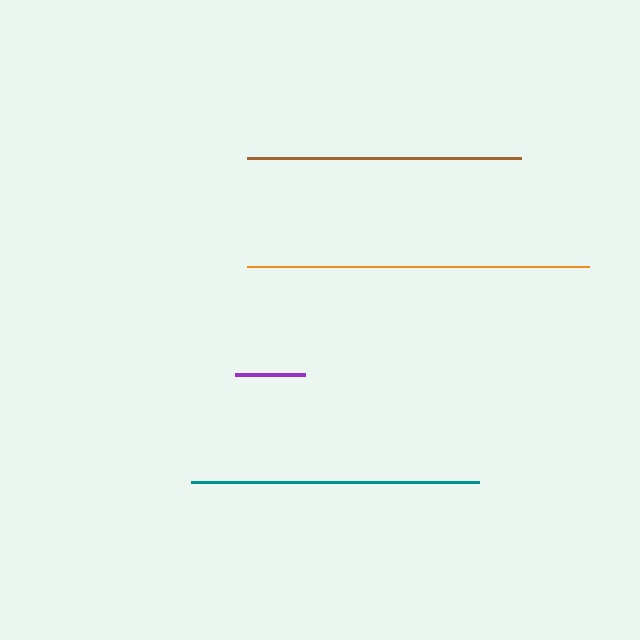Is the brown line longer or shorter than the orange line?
The orange line is longer than the brown line.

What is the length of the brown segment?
The brown segment is approximately 274 pixels long.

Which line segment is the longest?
The orange line is the longest at approximately 342 pixels.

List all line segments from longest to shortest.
From longest to shortest: orange, teal, brown, purple.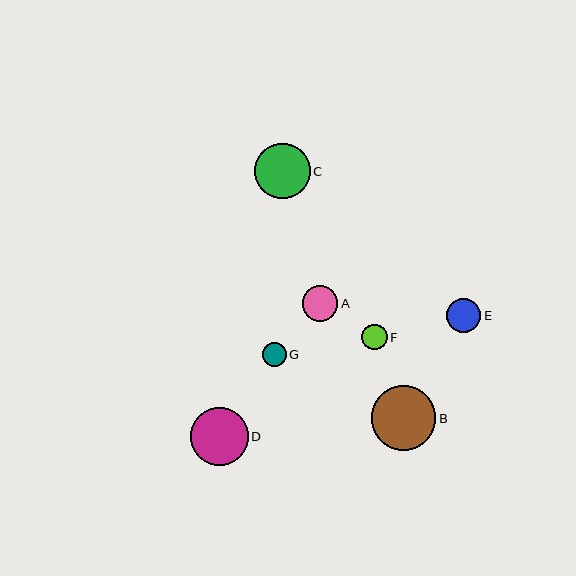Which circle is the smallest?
Circle G is the smallest with a size of approximately 24 pixels.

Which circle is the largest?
Circle B is the largest with a size of approximately 65 pixels.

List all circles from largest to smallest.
From largest to smallest: B, D, C, A, E, F, G.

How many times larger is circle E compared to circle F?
Circle E is approximately 1.4 times the size of circle F.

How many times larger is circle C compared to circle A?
Circle C is approximately 1.5 times the size of circle A.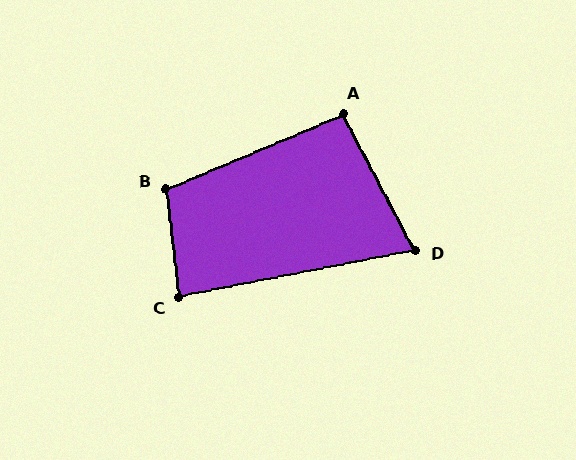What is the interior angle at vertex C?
Approximately 85 degrees (approximately right).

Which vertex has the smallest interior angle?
D, at approximately 74 degrees.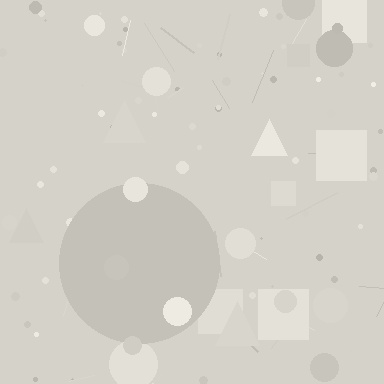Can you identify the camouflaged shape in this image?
The camouflaged shape is a circle.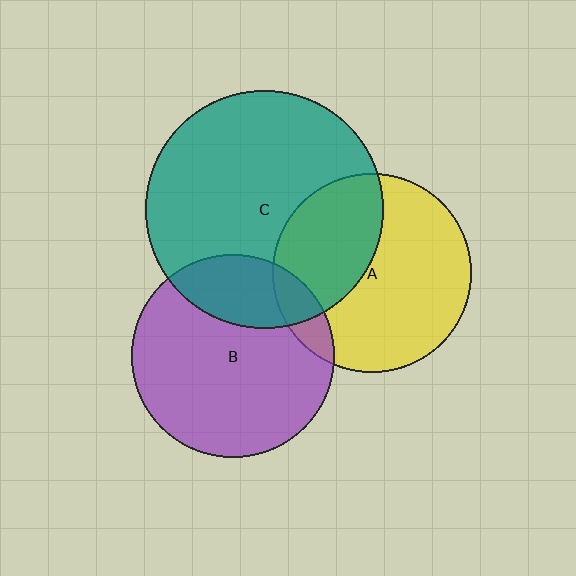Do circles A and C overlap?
Yes.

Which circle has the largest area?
Circle C (teal).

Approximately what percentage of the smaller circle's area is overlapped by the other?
Approximately 35%.